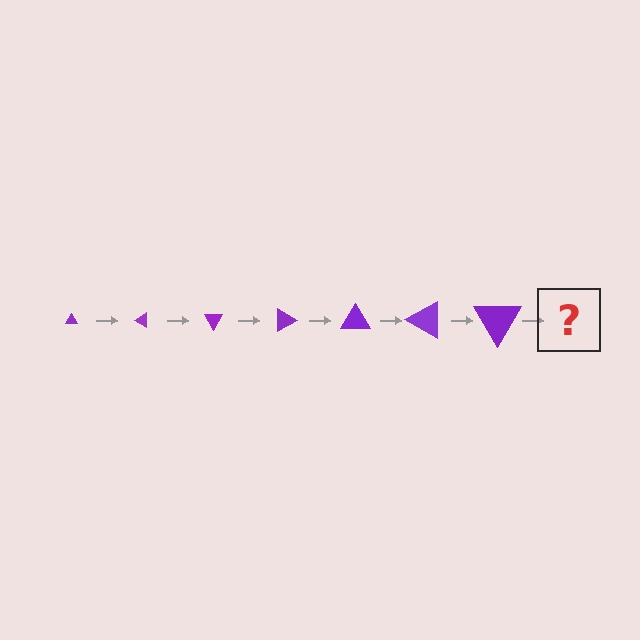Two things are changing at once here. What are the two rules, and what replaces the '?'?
The two rules are that the triangle grows larger each step and it rotates 30 degrees each step. The '?' should be a triangle, larger than the previous one and rotated 210 degrees from the start.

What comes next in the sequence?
The next element should be a triangle, larger than the previous one and rotated 210 degrees from the start.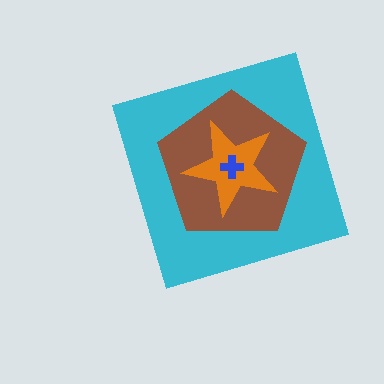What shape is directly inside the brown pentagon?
The orange star.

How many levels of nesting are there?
4.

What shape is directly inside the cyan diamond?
The brown pentagon.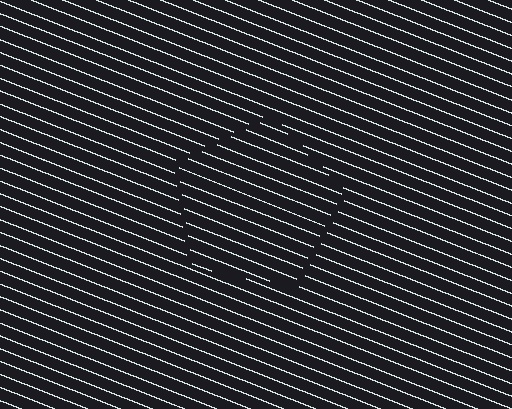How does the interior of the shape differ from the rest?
The interior of the shape contains the same grating, shifted by half a period — the contour is defined by the phase discontinuity where line-ends from the inner and outer gratings abut.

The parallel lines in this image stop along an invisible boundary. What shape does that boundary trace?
An illusory pentagon. The interior of the shape contains the same grating, shifted by half a period — the contour is defined by the phase discontinuity where line-ends from the inner and outer gratings abut.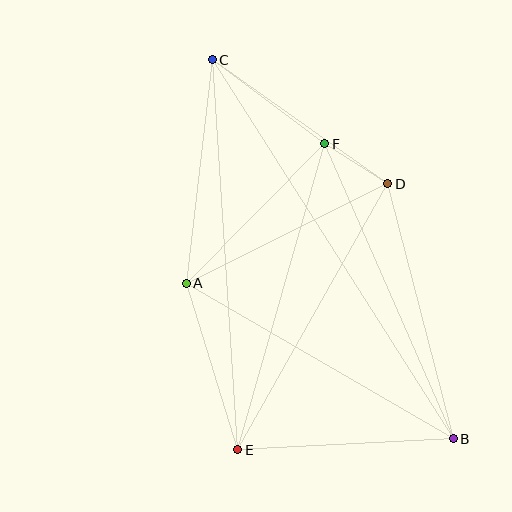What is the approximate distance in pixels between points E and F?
The distance between E and F is approximately 318 pixels.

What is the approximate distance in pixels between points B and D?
The distance between B and D is approximately 263 pixels.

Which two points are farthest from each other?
Points B and C are farthest from each other.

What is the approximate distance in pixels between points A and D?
The distance between A and D is approximately 224 pixels.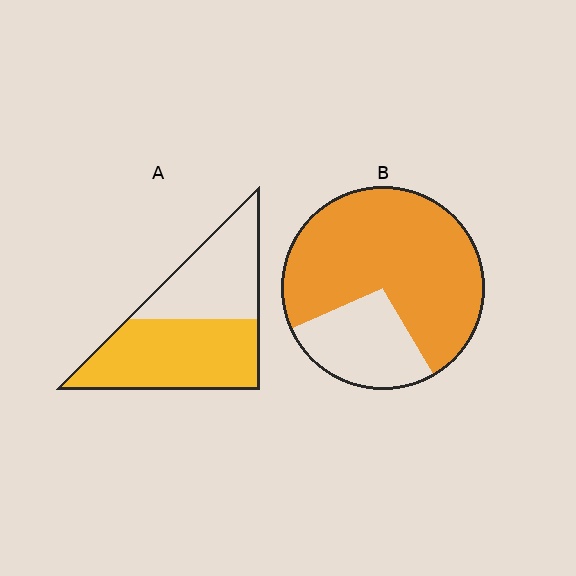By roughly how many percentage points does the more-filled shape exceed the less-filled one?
By roughly 15 percentage points (B over A).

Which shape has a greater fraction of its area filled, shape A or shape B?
Shape B.